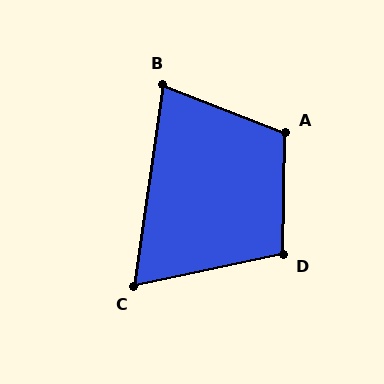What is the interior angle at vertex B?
Approximately 77 degrees (acute).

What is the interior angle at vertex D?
Approximately 103 degrees (obtuse).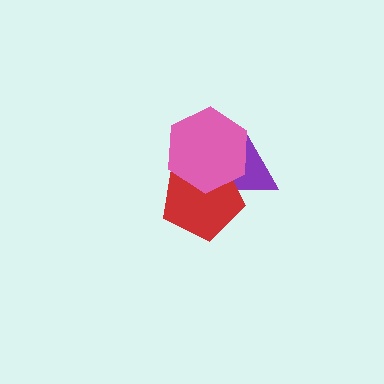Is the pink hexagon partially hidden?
No, no other shape covers it.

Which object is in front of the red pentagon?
The pink hexagon is in front of the red pentagon.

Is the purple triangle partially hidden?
Yes, it is partially covered by another shape.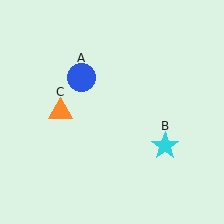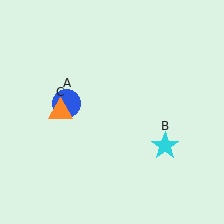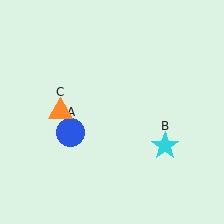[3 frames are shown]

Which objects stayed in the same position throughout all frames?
Cyan star (object B) and orange triangle (object C) remained stationary.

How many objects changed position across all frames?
1 object changed position: blue circle (object A).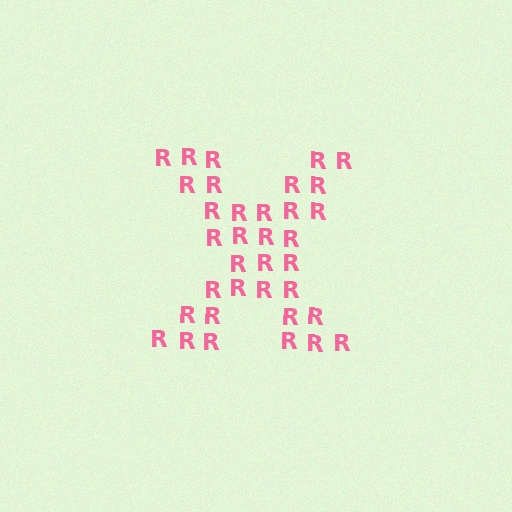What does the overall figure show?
The overall figure shows the letter X.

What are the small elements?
The small elements are letter R's.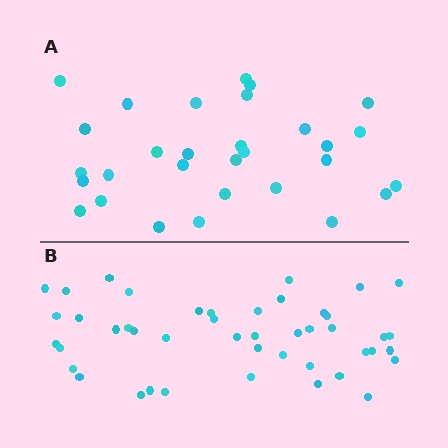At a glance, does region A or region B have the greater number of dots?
Region B (the bottom region) has more dots.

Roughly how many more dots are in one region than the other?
Region B has approximately 15 more dots than region A.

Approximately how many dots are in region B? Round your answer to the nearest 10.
About 40 dots. (The exact count is 45, which rounds to 40.)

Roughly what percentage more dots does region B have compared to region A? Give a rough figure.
About 50% more.